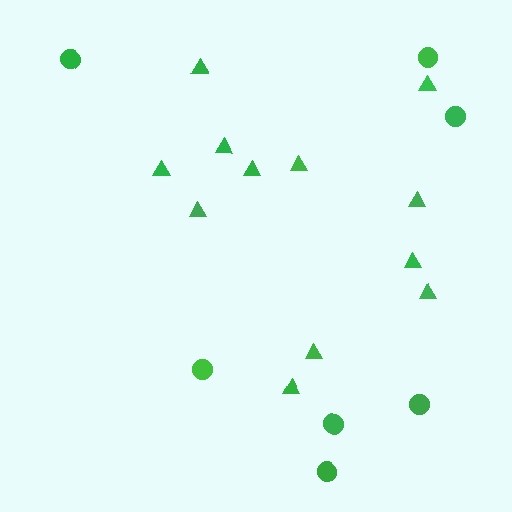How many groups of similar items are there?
There are 2 groups: one group of triangles (12) and one group of circles (7).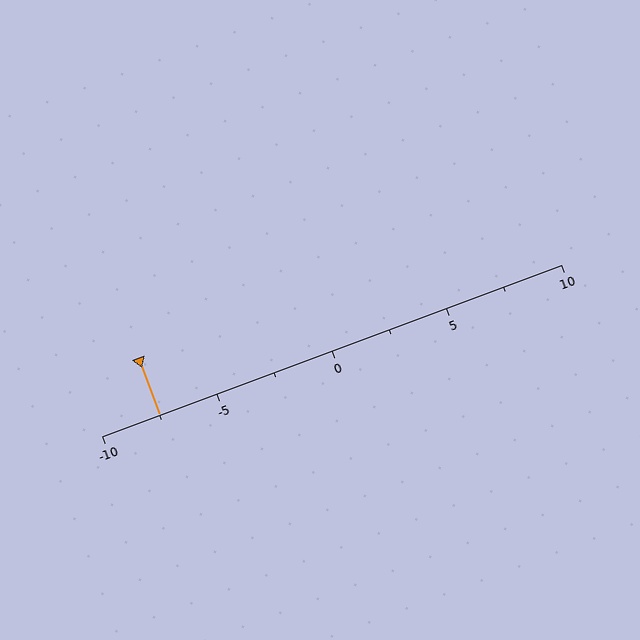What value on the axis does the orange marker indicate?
The marker indicates approximately -7.5.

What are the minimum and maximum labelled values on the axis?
The axis runs from -10 to 10.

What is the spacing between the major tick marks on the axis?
The major ticks are spaced 5 apart.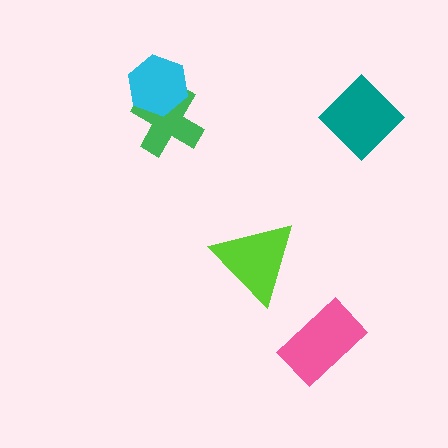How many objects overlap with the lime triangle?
0 objects overlap with the lime triangle.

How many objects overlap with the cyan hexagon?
1 object overlaps with the cyan hexagon.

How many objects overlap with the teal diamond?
0 objects overlap with the teal diamond.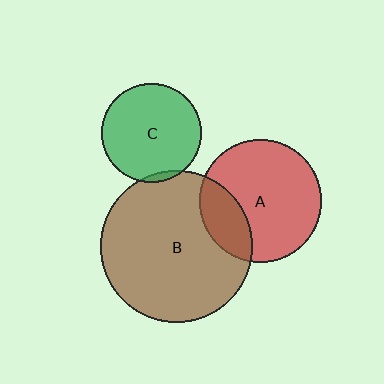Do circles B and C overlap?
Yes.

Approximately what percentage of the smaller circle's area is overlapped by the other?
Approximately 5%.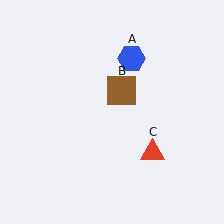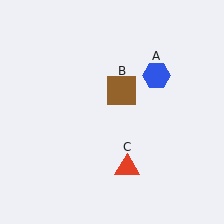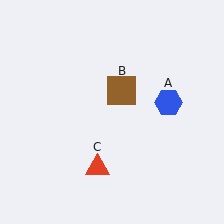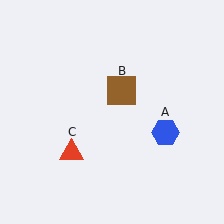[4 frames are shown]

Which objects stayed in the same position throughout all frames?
Brown square (object B) remained stationary.